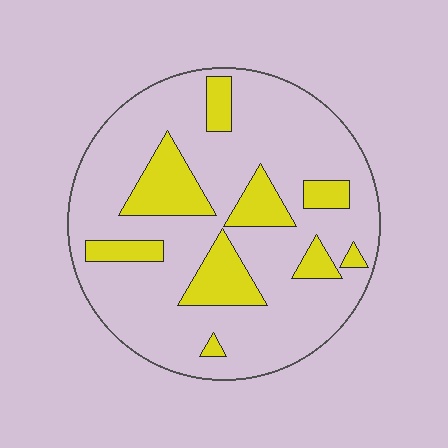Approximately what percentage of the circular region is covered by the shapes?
Approximately 20%.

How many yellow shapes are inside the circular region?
9.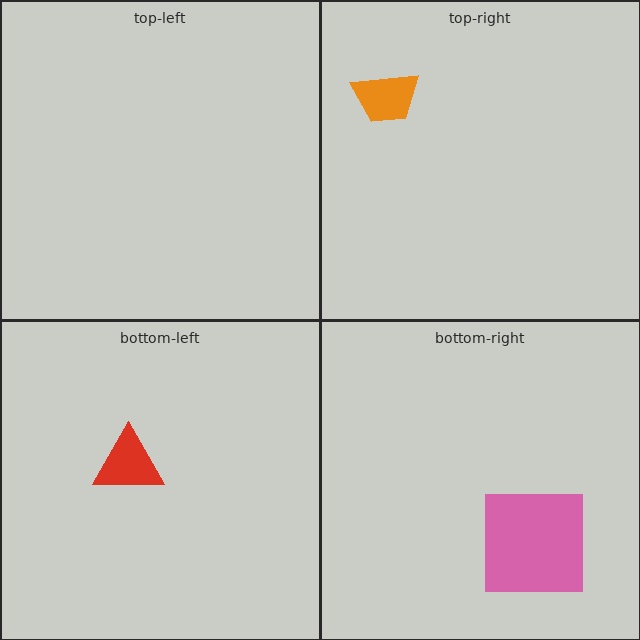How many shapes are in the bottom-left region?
1.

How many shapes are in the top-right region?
1.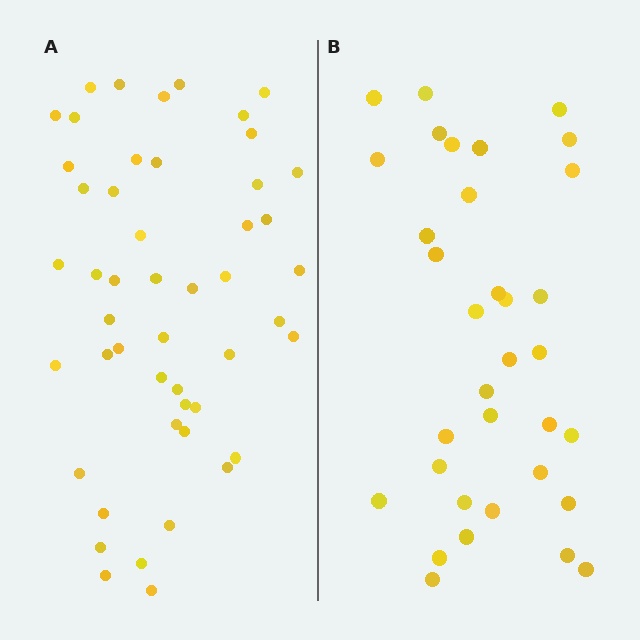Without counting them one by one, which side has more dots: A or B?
Region A (the left region) has more dots.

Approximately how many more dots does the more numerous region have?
Region A has approximately 15 more dots than region B.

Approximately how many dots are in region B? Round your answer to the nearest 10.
About 30 dots. (The exact count is 34, which rounds to 30.)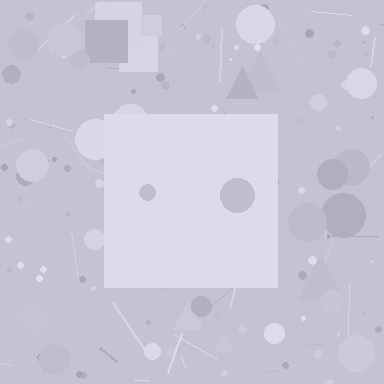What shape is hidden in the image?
A square is hidden in the image.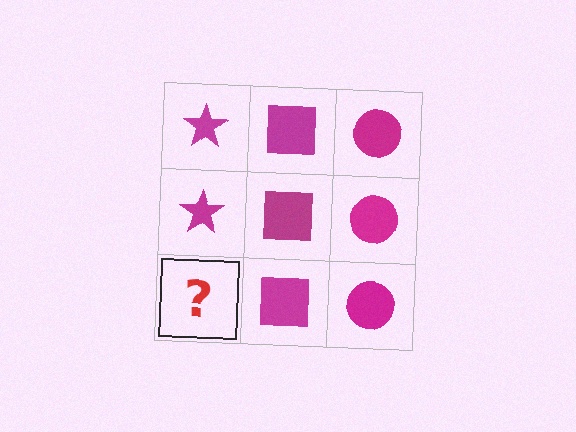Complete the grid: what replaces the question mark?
The question mark should be replaced with a magenta star.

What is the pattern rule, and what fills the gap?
The rule is that each column has a consistent shape. The gap should be filled with a magenta star.